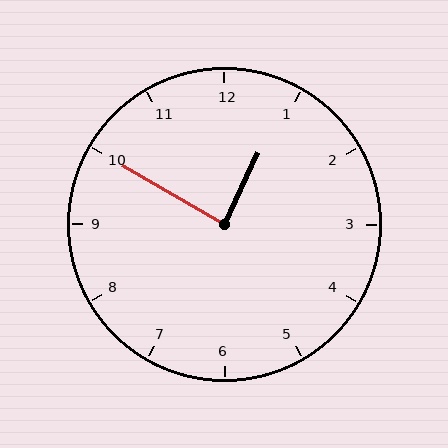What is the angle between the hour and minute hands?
Approximately 85 degrees.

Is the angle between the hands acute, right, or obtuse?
It is right.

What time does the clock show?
12:50.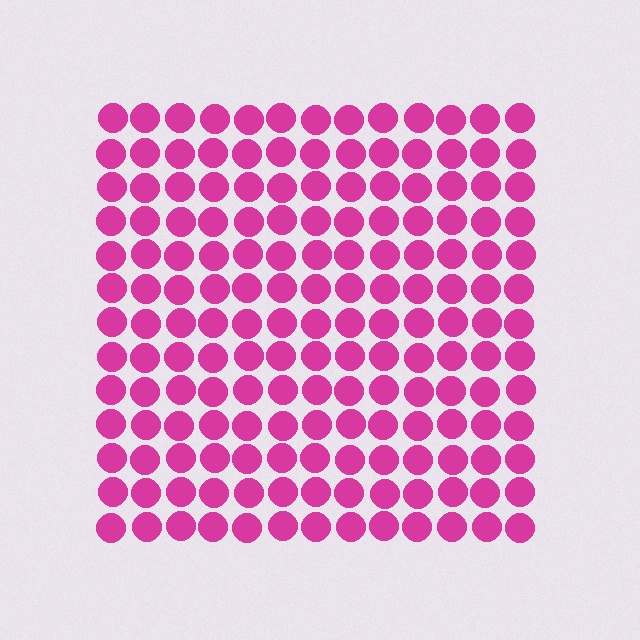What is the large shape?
The large shape is a square.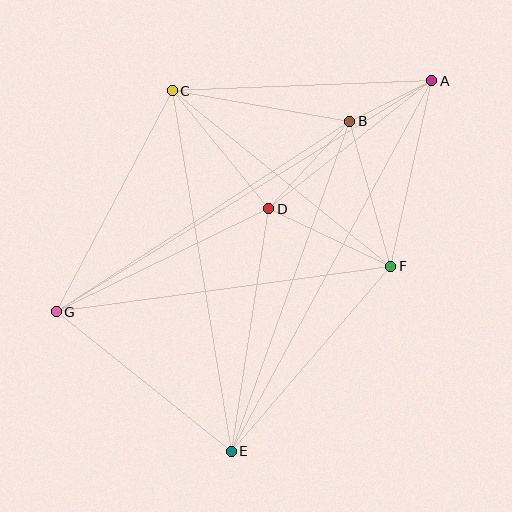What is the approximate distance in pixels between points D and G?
The distance between D and G is approximately 236 pixels.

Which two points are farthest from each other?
Points A and G are farthest from each other.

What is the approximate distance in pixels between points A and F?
The distance between A and F is approximately 190 pixels.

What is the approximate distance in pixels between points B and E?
The distance between B and E is approximately 351 pixels.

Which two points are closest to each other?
Points A and B are closest to each other.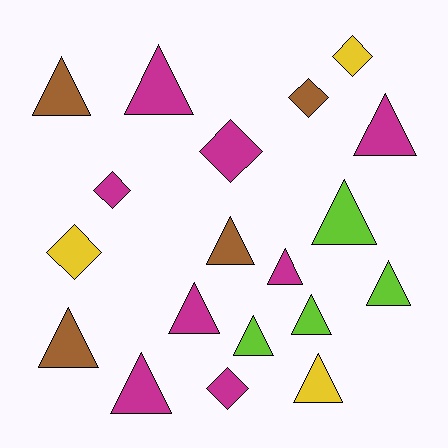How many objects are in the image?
There are 19 objects.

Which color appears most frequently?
Magenta, with 8 objects.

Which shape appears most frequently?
Triangle, with 13 objects.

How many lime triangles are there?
There are 4 lime triangles.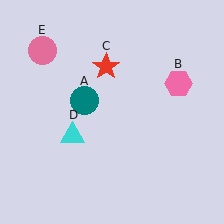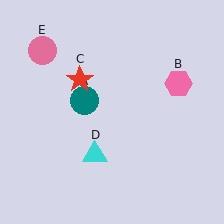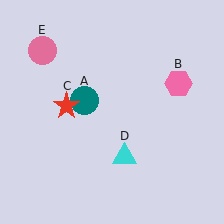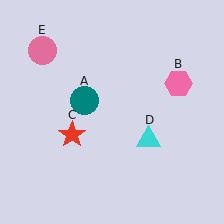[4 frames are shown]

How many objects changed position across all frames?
2 objects changed position: red star (object C), cyan triangle (object D).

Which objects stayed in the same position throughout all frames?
Teal circle (object A) and pink hexagon (object B) and pink circle (object E) remained stationary.